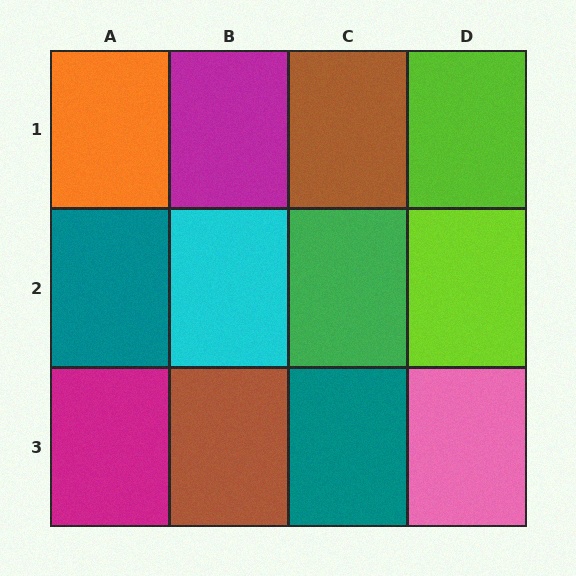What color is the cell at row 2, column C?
Green.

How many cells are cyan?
1 cell is cyan.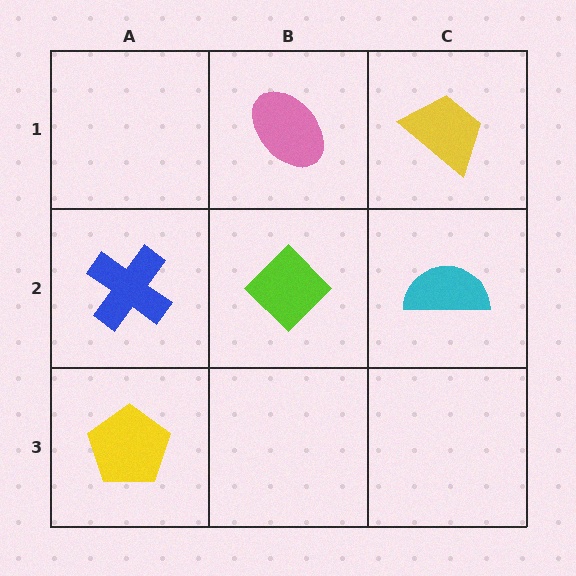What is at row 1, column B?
A pink ellipse.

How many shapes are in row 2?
3 shapes.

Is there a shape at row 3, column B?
No, that cell is empty.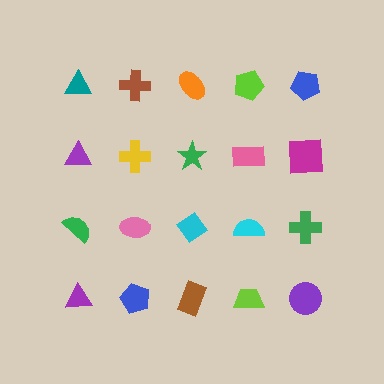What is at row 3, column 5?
A green cross.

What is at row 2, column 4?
A pink rectangle.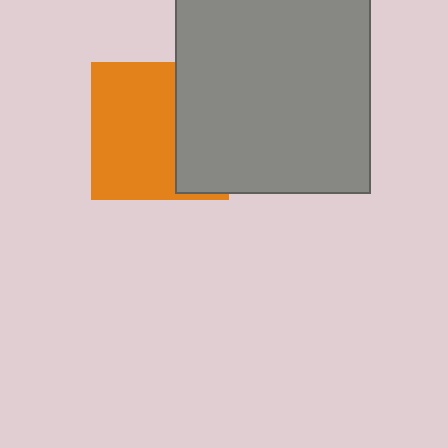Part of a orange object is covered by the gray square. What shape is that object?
It is a square.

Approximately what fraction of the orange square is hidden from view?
Roughly 37% of the orange square is hidden behind the gray square.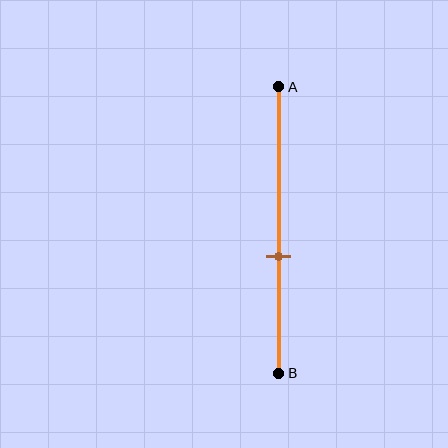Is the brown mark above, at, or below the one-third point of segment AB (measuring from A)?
The brown mark is below the one-third point of segment AB.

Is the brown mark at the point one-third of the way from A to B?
No, the mark is at about 60% from A, not at the 33% one-third point.